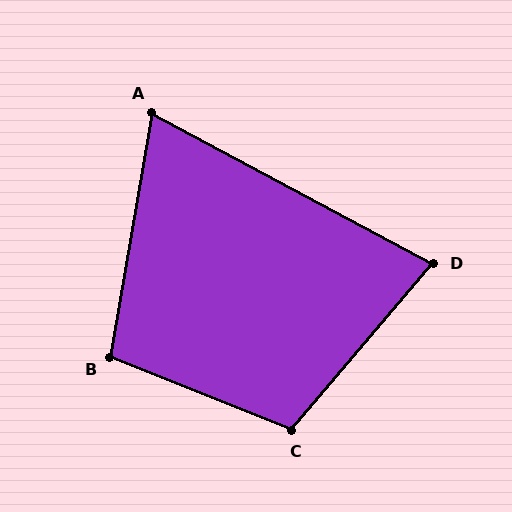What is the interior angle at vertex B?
Approximately 102 degrees (obtuse).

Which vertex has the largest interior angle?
C, at approximately 108 degrees.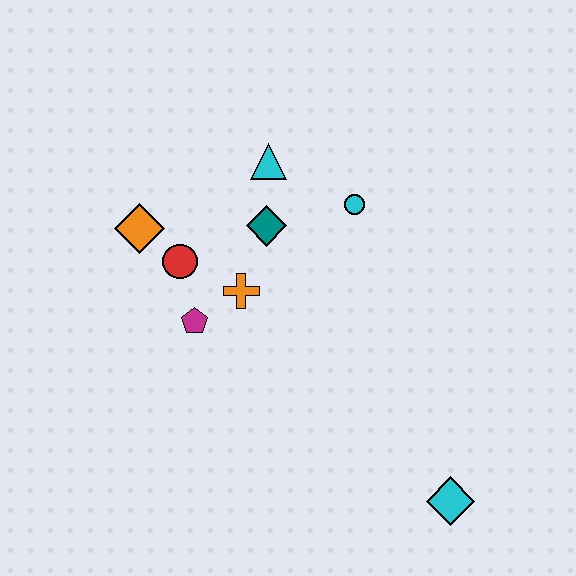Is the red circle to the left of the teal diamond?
Yes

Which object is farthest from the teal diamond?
The cyan diamond is farthest from the teal diamond.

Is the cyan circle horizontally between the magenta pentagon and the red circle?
No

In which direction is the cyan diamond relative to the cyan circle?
The cyan diamond is below the cyan circle.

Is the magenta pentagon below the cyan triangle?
Yes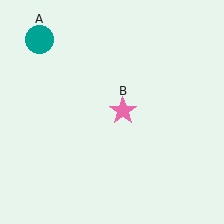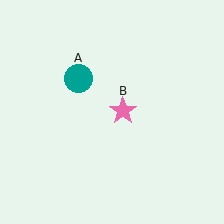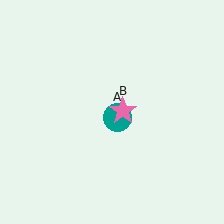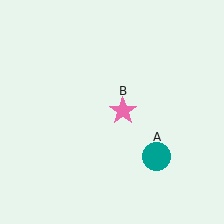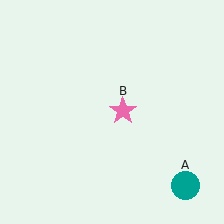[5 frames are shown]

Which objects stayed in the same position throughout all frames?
Pink star (object B) remained stationary.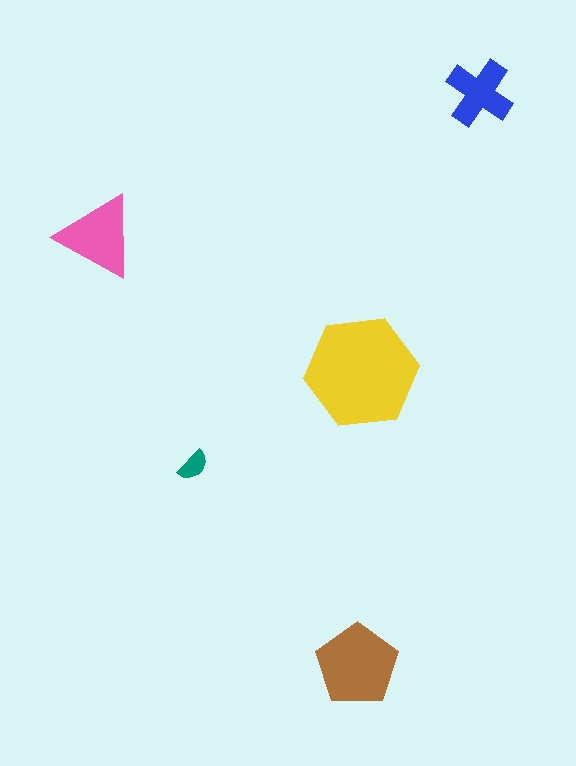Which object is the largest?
The yellow hexagon.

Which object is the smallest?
The teal semicircle.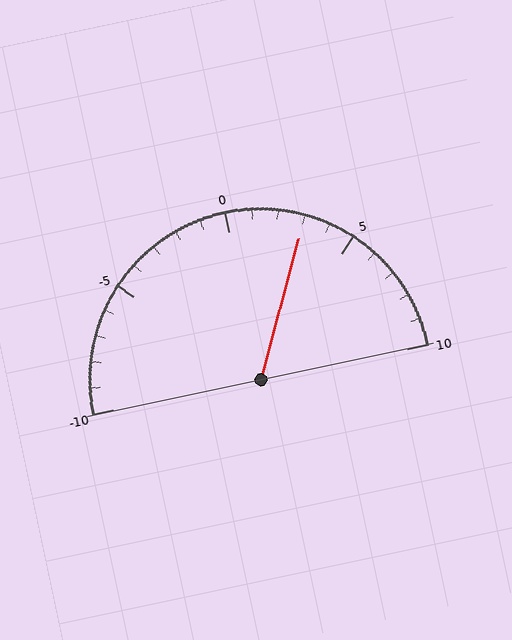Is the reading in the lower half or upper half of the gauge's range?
The reading is in the upper half of the range (-10 to 10).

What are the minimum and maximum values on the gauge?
The gauge ranges from -10 to 10.